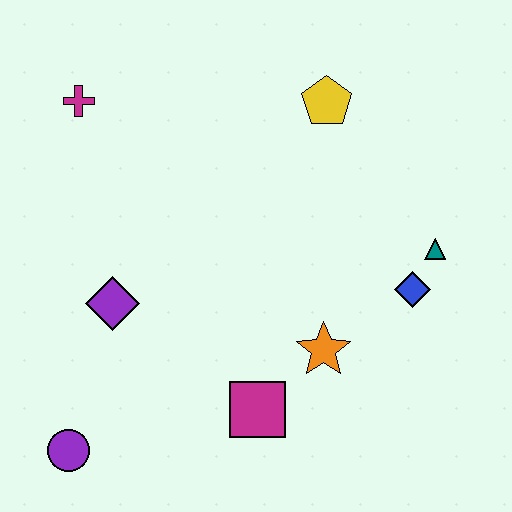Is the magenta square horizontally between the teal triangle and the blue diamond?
No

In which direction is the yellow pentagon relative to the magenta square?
The yellow pentagon is above the magenta square.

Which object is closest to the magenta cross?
The purple diamond is closest to the magenta cross.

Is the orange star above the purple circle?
Yes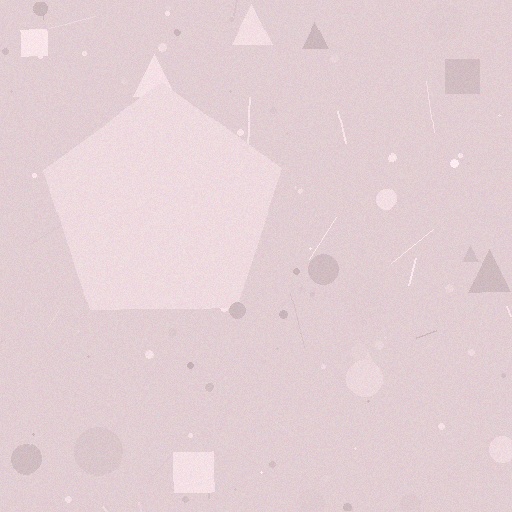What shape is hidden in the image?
A pentagon is hidden in the image.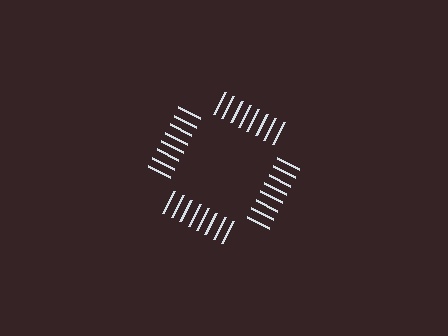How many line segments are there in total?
32 — 8 along each of the 4 edges.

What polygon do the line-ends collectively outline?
An illusory square — the line segments terminate on its edges but no continuous stroke is drawn.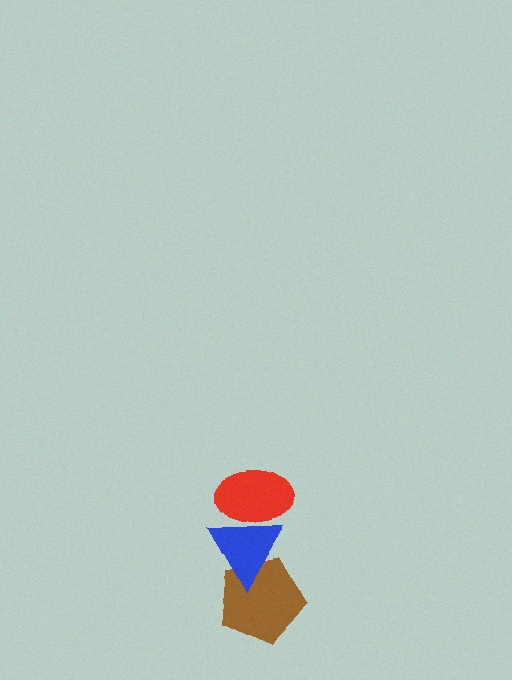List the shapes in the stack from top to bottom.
From top to bottom: the red ellipse, the blue triangle, the brown pentagon.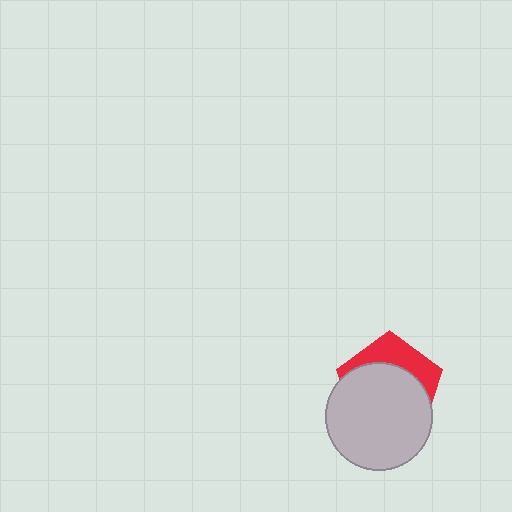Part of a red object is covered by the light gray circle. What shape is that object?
It is a pentagon.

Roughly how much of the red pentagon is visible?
A small part of it is visible (roughly 32%).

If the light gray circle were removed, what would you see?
You would see the complete red pentagon.